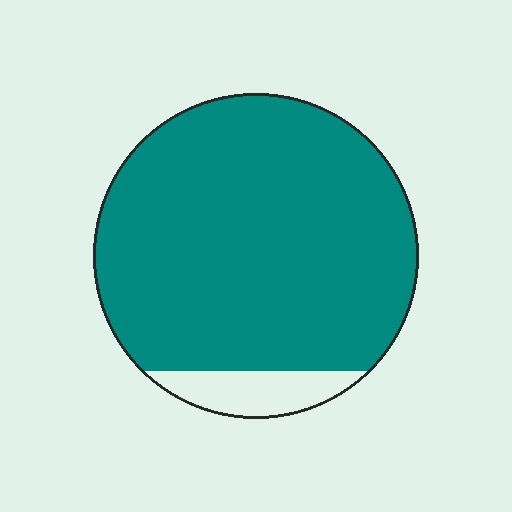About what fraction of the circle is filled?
About nine tenths (9/10).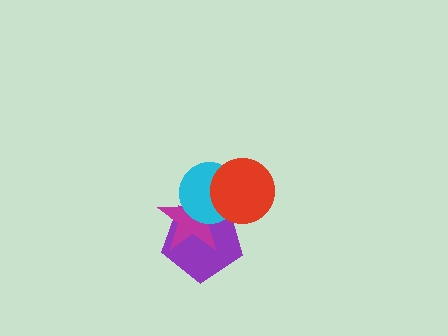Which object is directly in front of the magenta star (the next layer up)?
The cyan circle is directly in front of the magenta star.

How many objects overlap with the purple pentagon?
3 objects overlap with the purple pentagon.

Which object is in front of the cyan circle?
The red circle is in front of the cyan circle.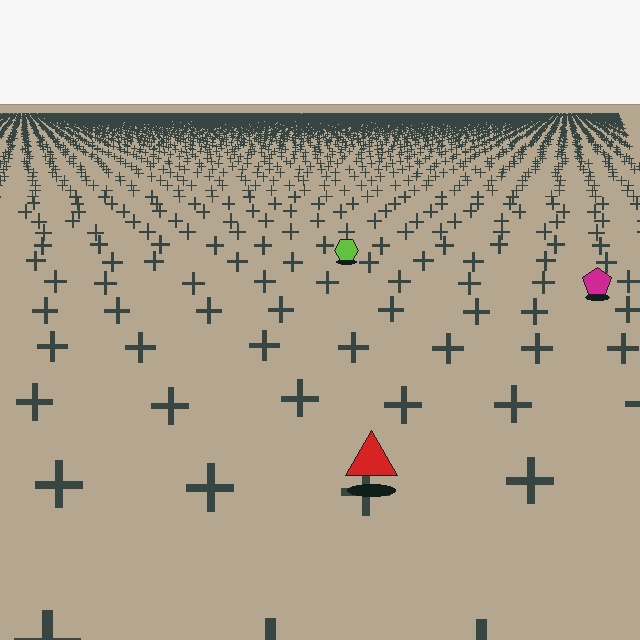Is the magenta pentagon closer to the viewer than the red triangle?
No. The red triangle is closer — you can tell from the texture gradient: the ground texture is coarser near it.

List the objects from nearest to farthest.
From nearest to farthest: the red triangle, the magenta pentagon, the lime hexagon.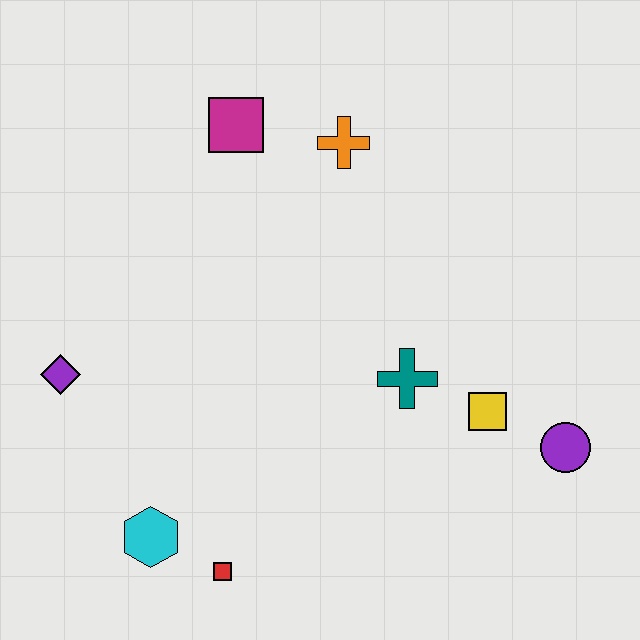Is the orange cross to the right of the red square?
Yes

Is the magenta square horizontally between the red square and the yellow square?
Yes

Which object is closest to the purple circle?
The yellow square is closest to the purple circle.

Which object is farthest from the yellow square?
The purple diamond is farthest from the yellow square.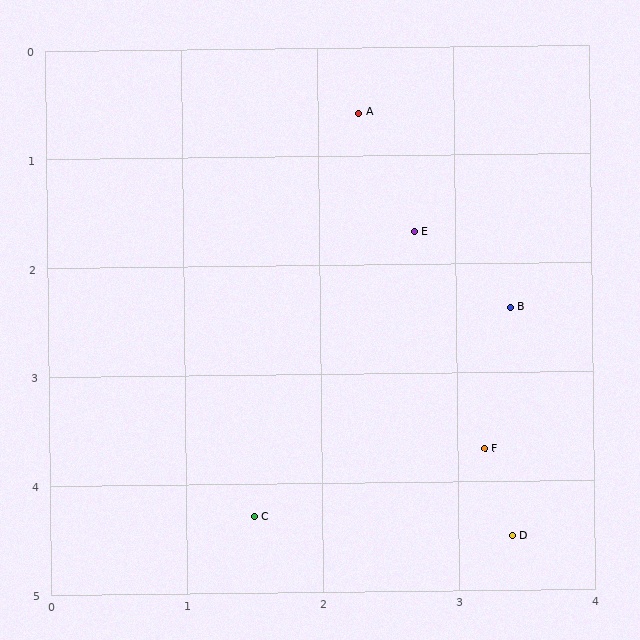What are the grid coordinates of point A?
Point A is at approximately (2.3, 0.6).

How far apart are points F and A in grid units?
Points F and A are about 3.2 grid units apart.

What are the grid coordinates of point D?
Point D is at approximately (3.4, 4.5).